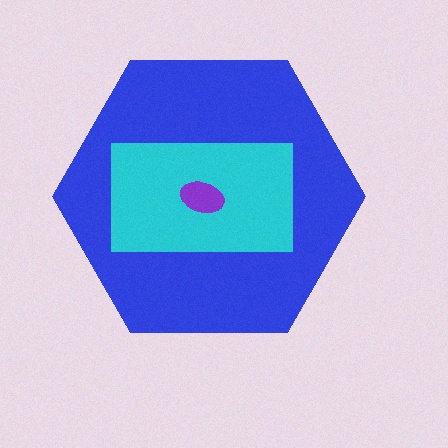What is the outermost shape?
The blue hexagon.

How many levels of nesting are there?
3.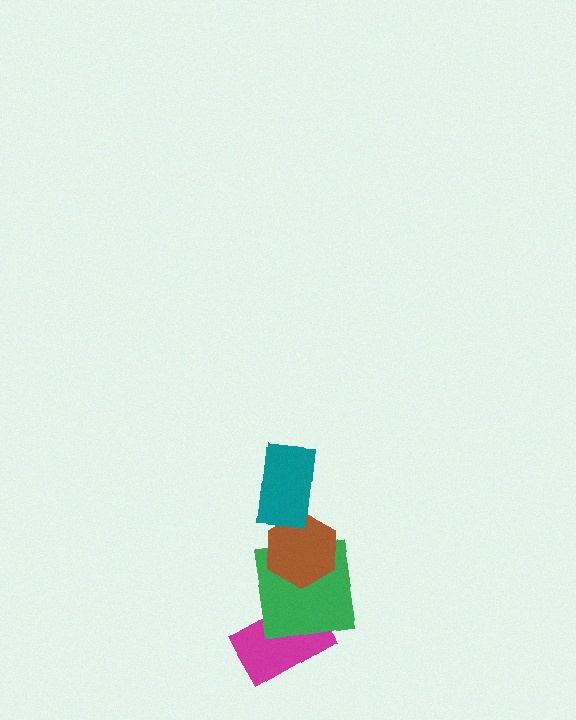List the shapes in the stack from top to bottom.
From top to bottom: the teal rectangle, the brown hexagon, the green square, the magenta rectangle.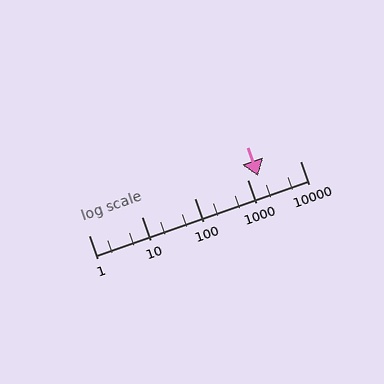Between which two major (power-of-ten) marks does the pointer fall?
The pointer is between 1000 and 10000.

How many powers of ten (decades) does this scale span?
The scale spans 4 decades, from 1 to 10000.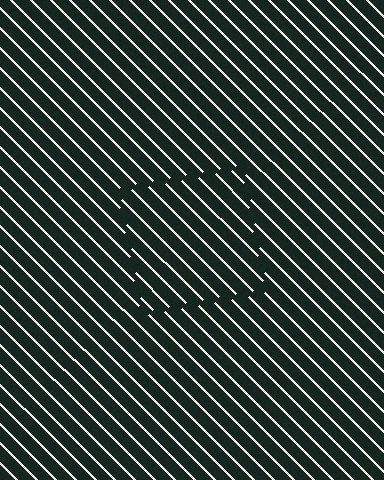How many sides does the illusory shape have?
4 sides — the line-ends trace a square.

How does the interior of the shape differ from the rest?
The interior of the shape contains the same grating, shifted by half a period — the contour is defined by the phase discontinuity where line-ends from the inner and outer gratings abut.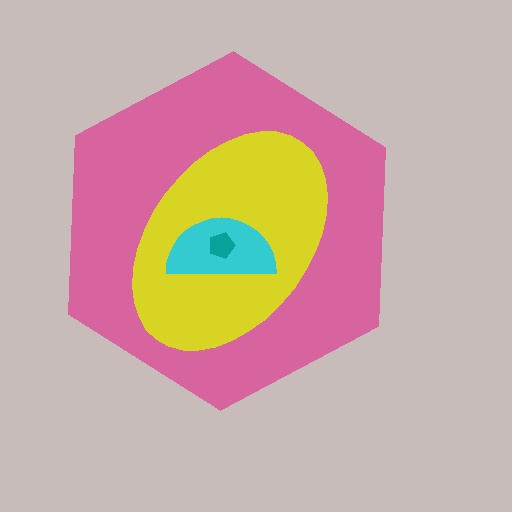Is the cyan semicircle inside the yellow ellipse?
Yes.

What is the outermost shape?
The pink hexagon.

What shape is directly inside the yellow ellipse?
The cyan semicircle.